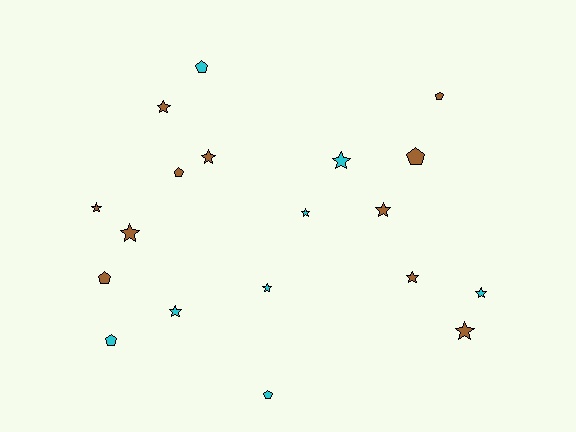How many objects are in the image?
There are 19 objects.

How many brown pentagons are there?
There are 4 brown pentagons.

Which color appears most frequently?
Brown, with 11 objects.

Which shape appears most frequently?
Star, with 12 objects.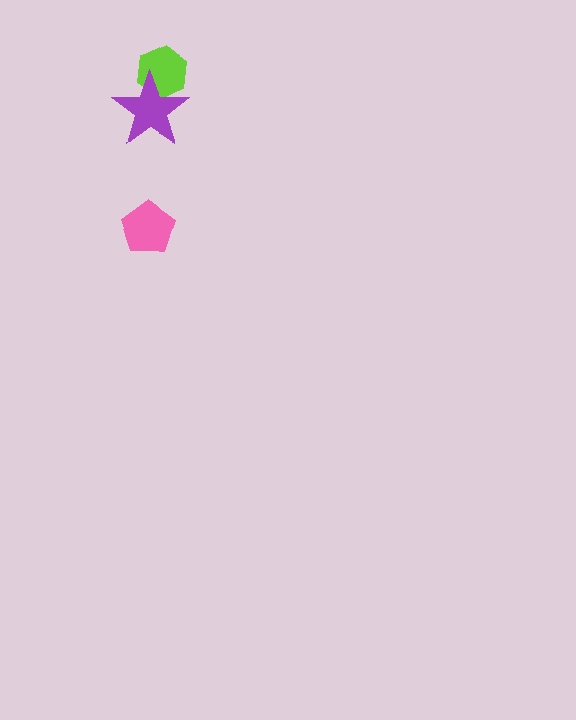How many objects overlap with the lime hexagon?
1 object overlaps with the lime hexagon.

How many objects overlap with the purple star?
1 object overlaps with the purple star.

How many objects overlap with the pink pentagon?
0 objects overlap with the pink pentagon.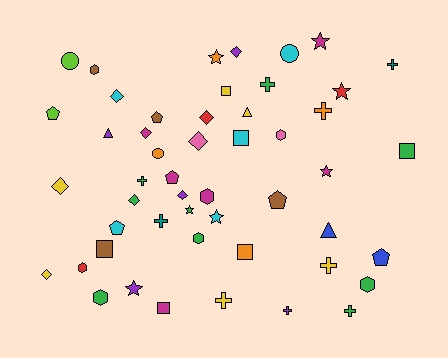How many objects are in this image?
There are 50 objects.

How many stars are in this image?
There are 7 stars.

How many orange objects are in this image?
There are 4 orange objects.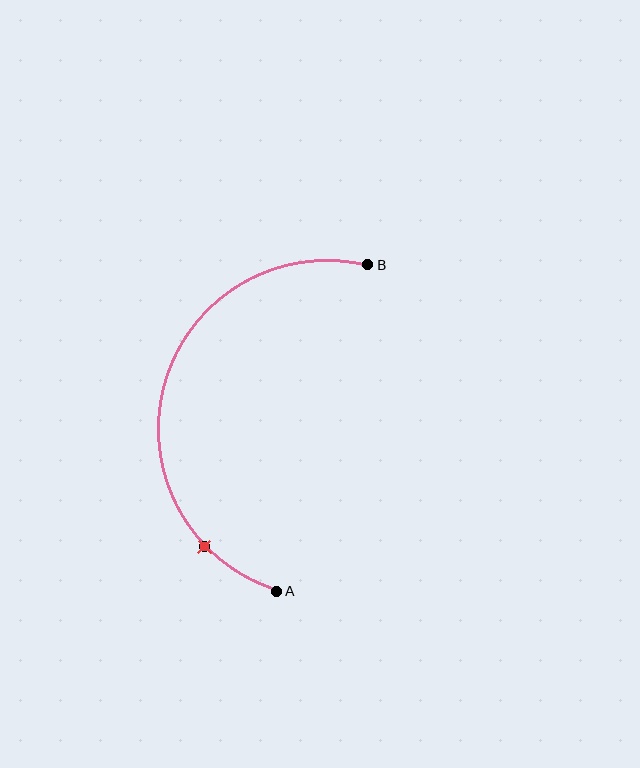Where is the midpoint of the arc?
The arc midpoint is the point on the curve farthest from the straight line joining A and B. It sits to the left of that line.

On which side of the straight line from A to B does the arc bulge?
The arc bulges to the left of the straight line connecting A and B.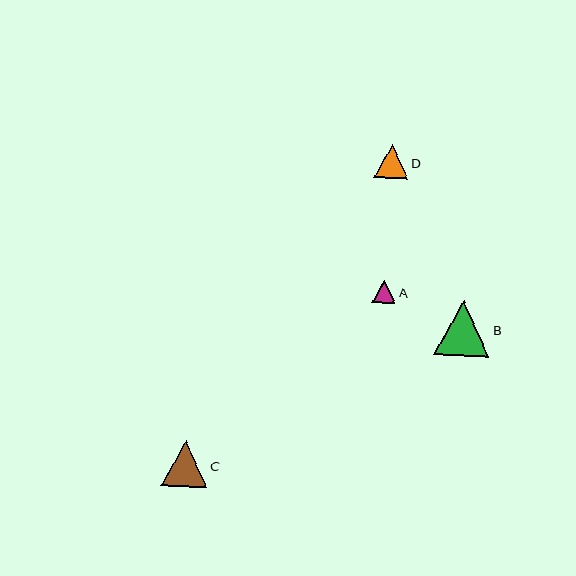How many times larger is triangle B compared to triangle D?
Triangle B is approximately 1.7 times the size of triangle D.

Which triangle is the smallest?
Triangle A is the smallest with a size of approximately 23 pixels.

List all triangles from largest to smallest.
From largest to smallest: B, C, D, A.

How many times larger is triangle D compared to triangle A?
Triangle D is approximately 1.4 times the size of triangle A.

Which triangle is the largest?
Triangle B is the largest with a size of approximately 55 pixels.